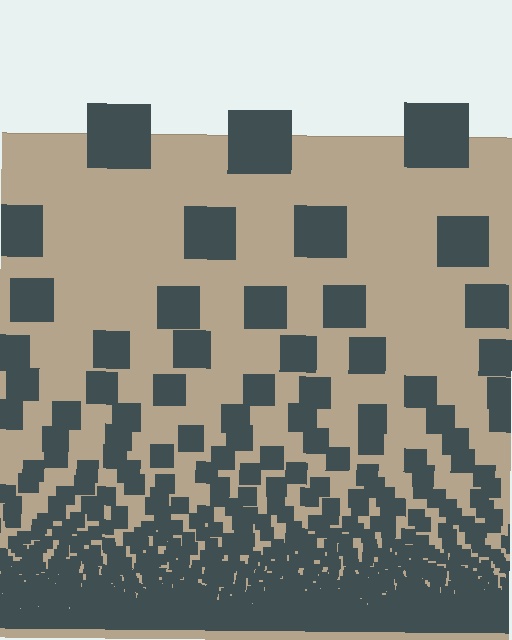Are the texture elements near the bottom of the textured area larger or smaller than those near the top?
Smaller. The gradient is inverted — elements near the bottom are smaller and denser.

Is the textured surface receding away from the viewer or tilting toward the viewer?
The surface appears to tilt toward the viewer. Texture elements get larger and sparser toward the top.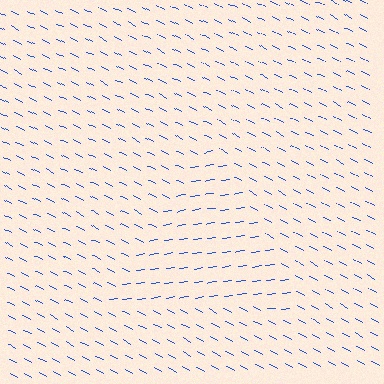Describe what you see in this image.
The image is filled with small blue line segments. A triangle region in the image has lines oriented differently from the surrounding lines, creating a visible texture boundary.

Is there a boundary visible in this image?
Yes, there is a texture boundary formed by a change in line orientation.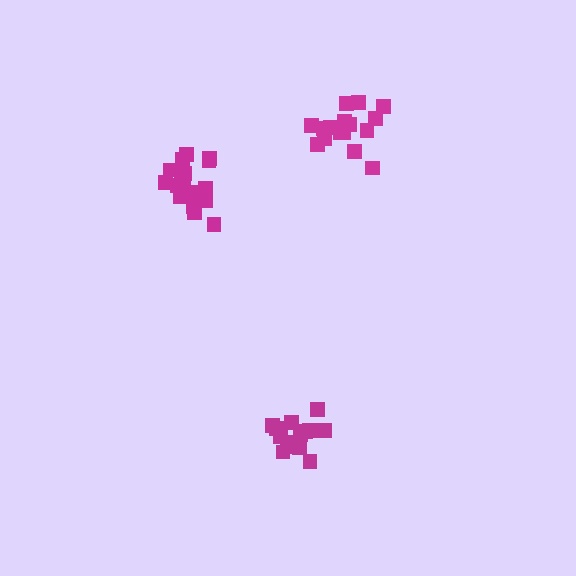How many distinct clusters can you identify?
There are 3 distinct clusters.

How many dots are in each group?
Group 1: 15 dots, Group 2: 16 dots, Group 3: 19 dots (50 total).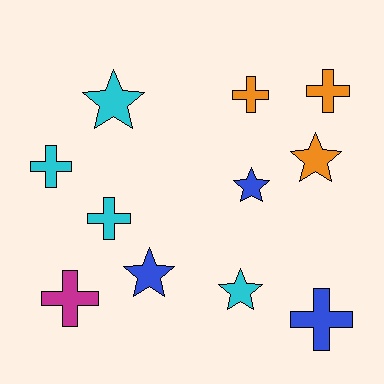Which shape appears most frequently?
Cross, with 6 objects.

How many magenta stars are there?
There are no magenta stars.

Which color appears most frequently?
Cyan, with 4 objects.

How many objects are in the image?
There are 11 objects.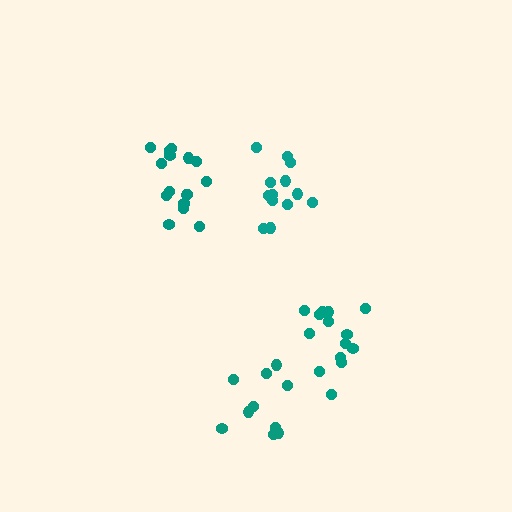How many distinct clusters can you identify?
There are 4 distinct clusters.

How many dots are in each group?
Group 1: 10 dots, Group 2: 13 dots, Group 3: 16 dots, Group 4: 15 dots (54 total).